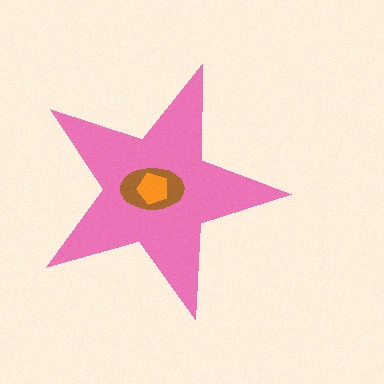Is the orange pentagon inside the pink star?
Yes.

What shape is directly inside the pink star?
The brown ellipse.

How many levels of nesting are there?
3.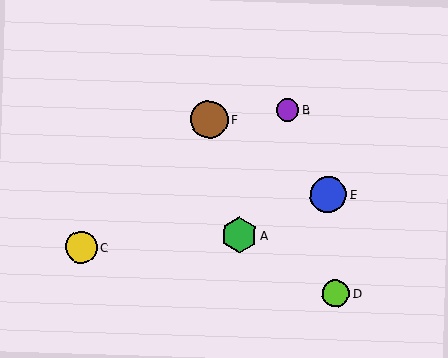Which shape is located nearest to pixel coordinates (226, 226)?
The green hexagon (labeled A) at (239, 235) is nearest to that location.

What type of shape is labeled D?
Shape D is a lime circle.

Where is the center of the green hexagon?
The center of the green hexagon is at (239, 235).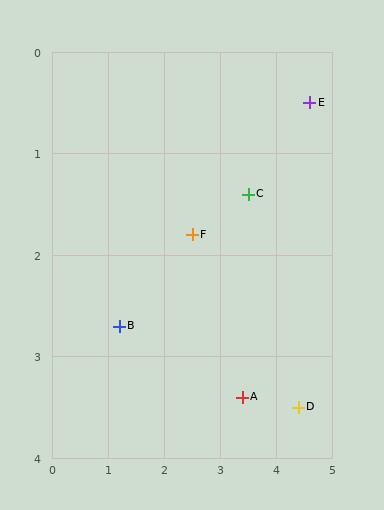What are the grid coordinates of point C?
Point C is at approximately (3.5, 1.4).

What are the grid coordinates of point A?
Point A is at approximately (3.4, 3.4).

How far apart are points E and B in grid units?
Points E and B are about 4.0 grid units apart.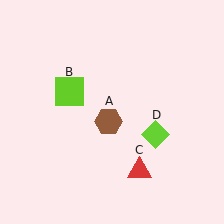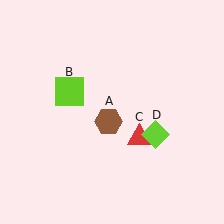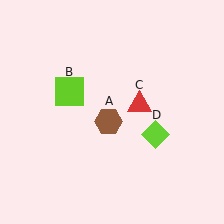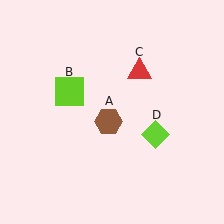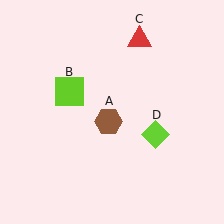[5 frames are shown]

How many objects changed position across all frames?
1 object changed position: red triangle (object C).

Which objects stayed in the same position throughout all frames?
Brown hexagon (object A) and lime square (object B) and lime diamond (object D) remained stationary.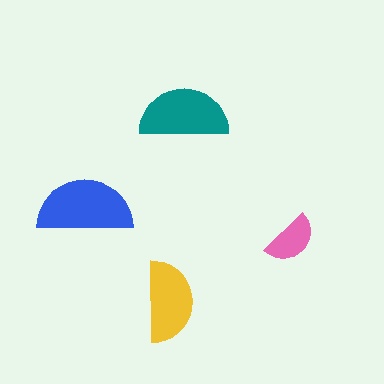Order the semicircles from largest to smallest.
the blue one, the teal one, the yellow one, the pink one.